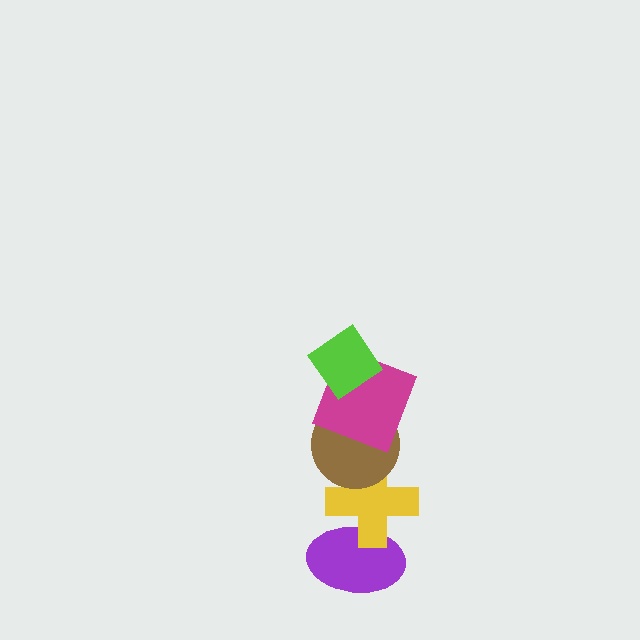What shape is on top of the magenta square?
The lime diamond is on top of the magenta square.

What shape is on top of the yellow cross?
The brown circle is on top of the yellow cross.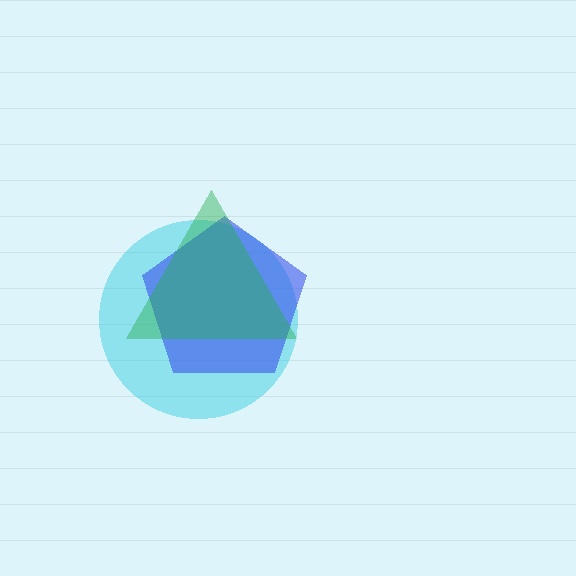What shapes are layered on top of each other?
The layered shapes are: a cyan circle, a blue pentagon, a green triangle.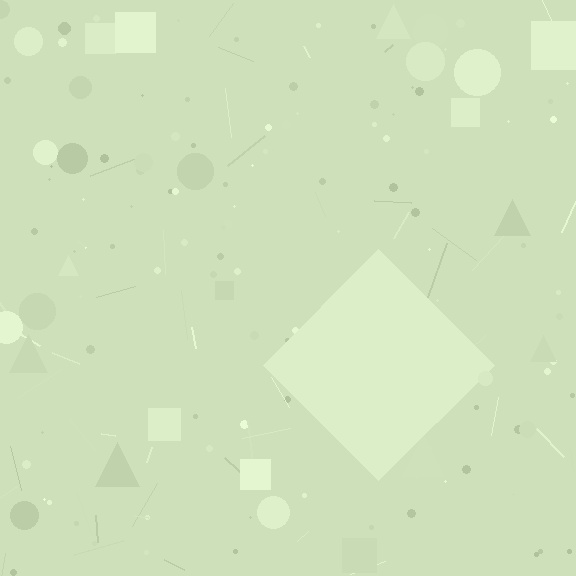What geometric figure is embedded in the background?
A diamond is embedded in the background.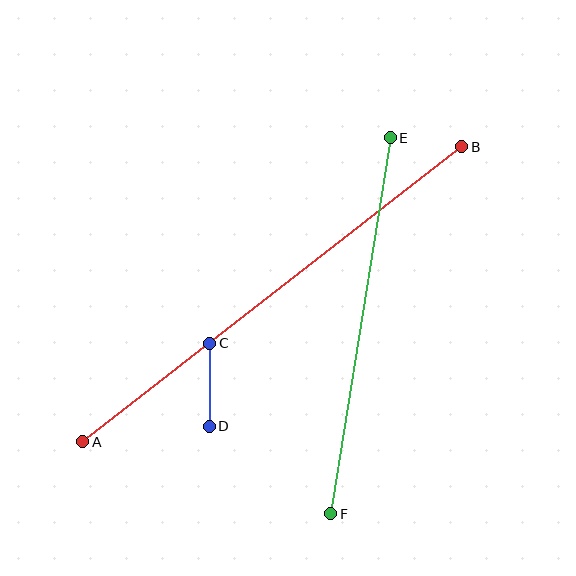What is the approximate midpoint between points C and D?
The midpoint is at approximately (210, 385) pixels.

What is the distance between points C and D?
The distance is approximately 83 pixels.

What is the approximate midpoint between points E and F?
The midpoint is at approximately (360, 326) pixels.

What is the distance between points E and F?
The distance is approximately 381 pixels.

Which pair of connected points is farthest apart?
Points A and B are farthest apart.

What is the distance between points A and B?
The distance is approximately 480 pixels.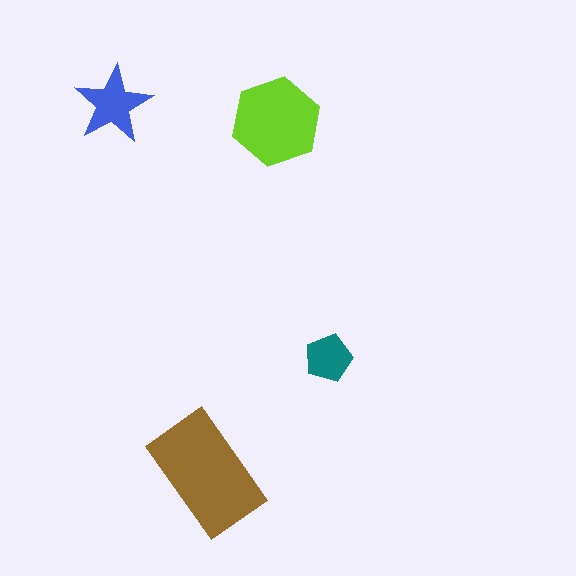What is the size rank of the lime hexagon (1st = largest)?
2nd.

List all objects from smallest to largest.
The teal pentagon, the blue star, the lime hexagon, the brown rectangle.